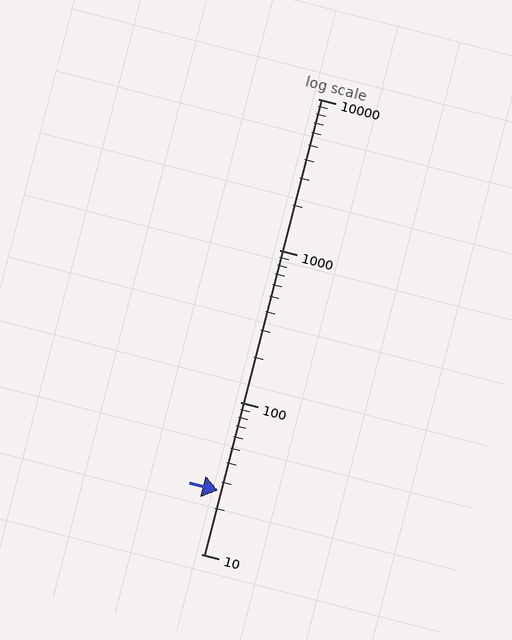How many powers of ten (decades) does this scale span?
The scale spans 3 decades, from 10 to 10000.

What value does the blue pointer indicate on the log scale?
The pointer indicates approximately 26.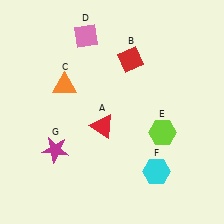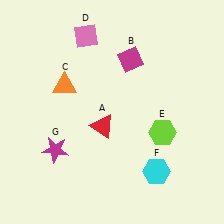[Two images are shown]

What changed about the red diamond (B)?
In Image 1, B is red. In Image 2, it changed to magenta.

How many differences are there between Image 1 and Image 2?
There is 1 difference between the two images.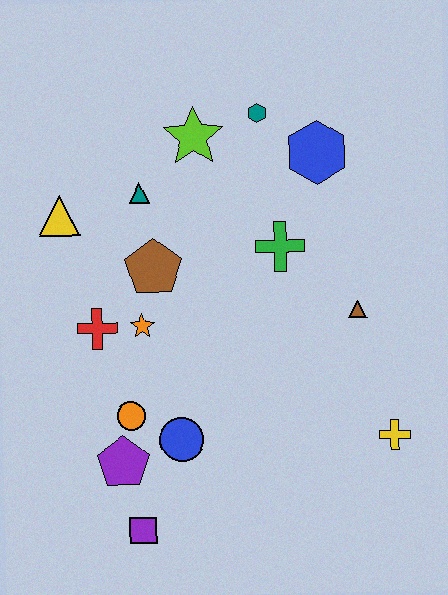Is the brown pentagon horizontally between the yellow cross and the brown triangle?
No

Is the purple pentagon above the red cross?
No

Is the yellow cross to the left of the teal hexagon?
No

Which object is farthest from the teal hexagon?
The purple square is farthest from the teal hexagon.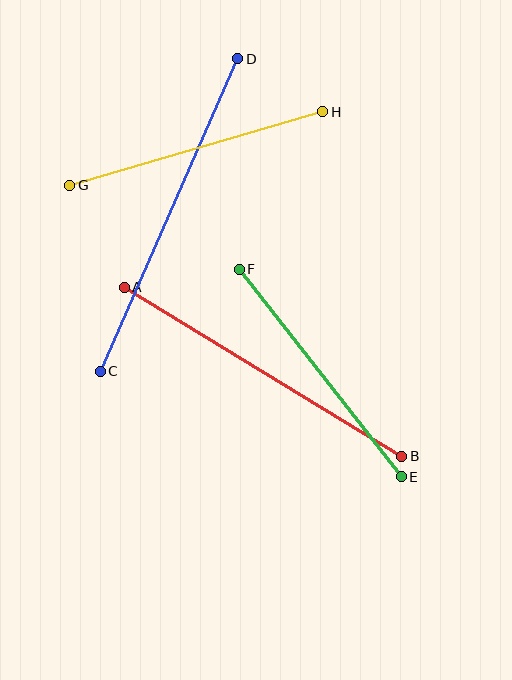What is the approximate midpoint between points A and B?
The midpoint is at approximately (263, 372) pixels.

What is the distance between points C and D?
The distance is approximately 341 pixels.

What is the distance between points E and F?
The distance is approximately 263 pixels.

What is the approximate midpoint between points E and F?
The midpoint is at approximately (320, 373) pixels.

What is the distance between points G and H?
The distance is approximately 263 pixels.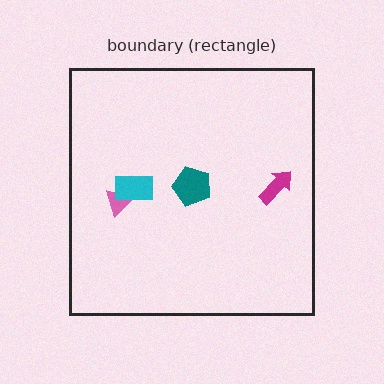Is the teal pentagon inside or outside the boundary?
Inside.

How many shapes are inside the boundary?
4 inside, 0 outside.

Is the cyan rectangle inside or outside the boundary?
Inside.